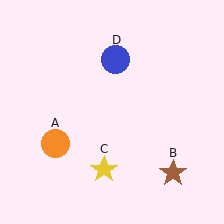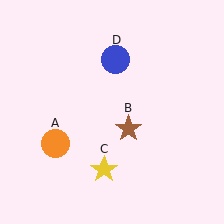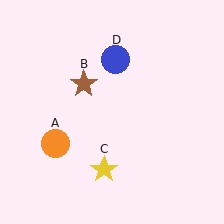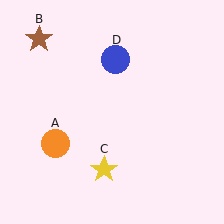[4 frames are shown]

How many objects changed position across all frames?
1 object changed position: brown star (object B).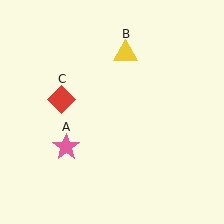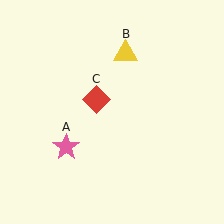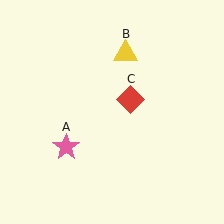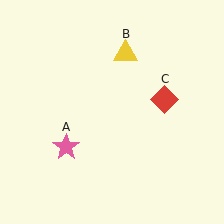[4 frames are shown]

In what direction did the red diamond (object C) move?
The red diamond (object C) moved right.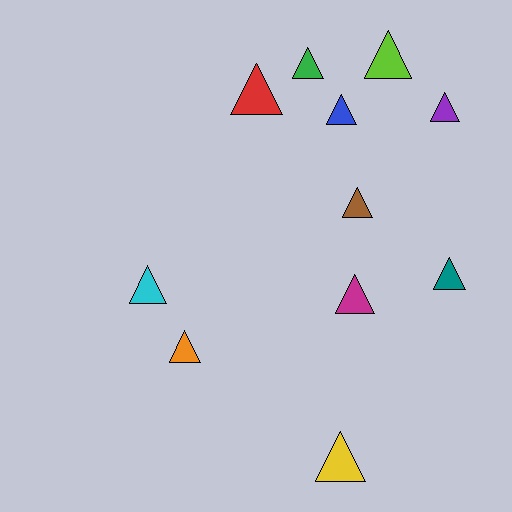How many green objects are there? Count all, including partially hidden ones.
There is 1 green object.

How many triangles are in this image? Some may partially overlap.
There are 11 triangles.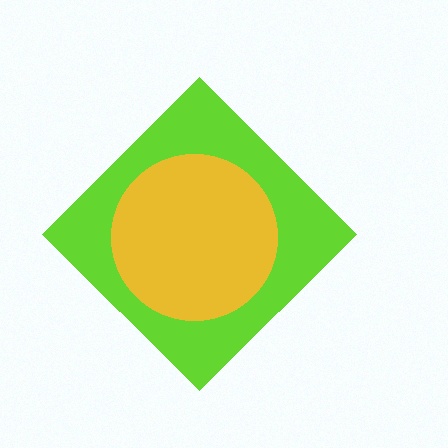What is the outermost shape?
The lime diamond.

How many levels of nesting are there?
2.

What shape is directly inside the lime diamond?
The yellow circle.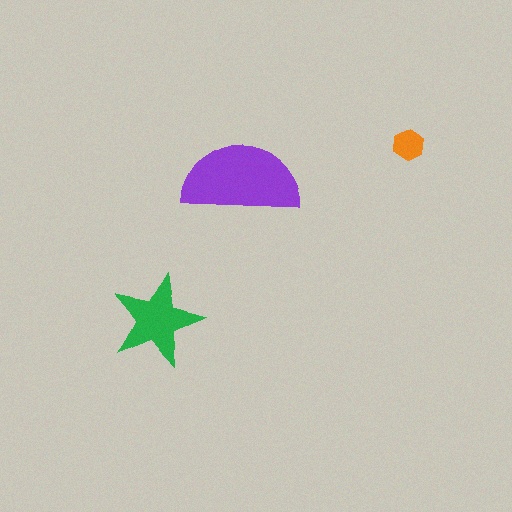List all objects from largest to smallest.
The purple semicircle, the green star, the orange hexagon.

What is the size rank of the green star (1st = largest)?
2nd.